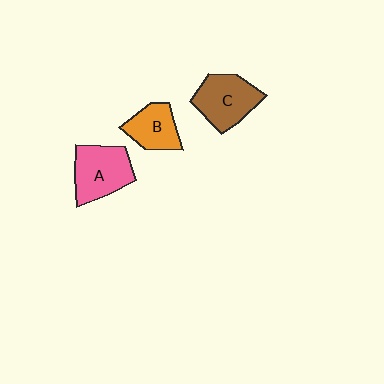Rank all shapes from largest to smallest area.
From largest to smallest: A (pink), C (brown), B (orange).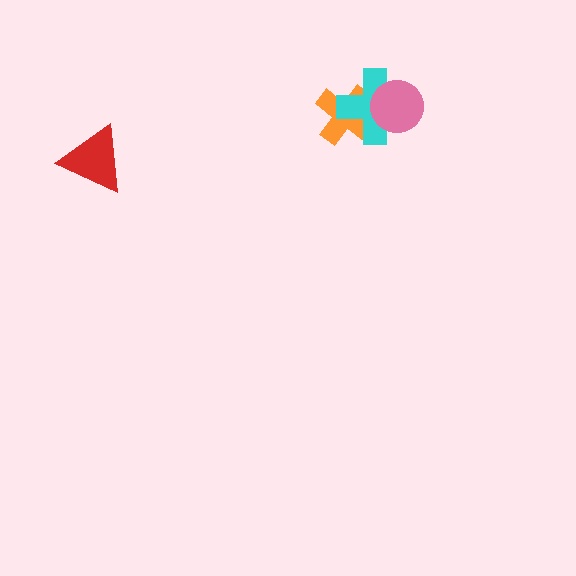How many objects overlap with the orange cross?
2 objects overlap with the orange cross.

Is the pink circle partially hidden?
No, no other shape covers it.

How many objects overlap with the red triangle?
0 objects overlap with the red triangle.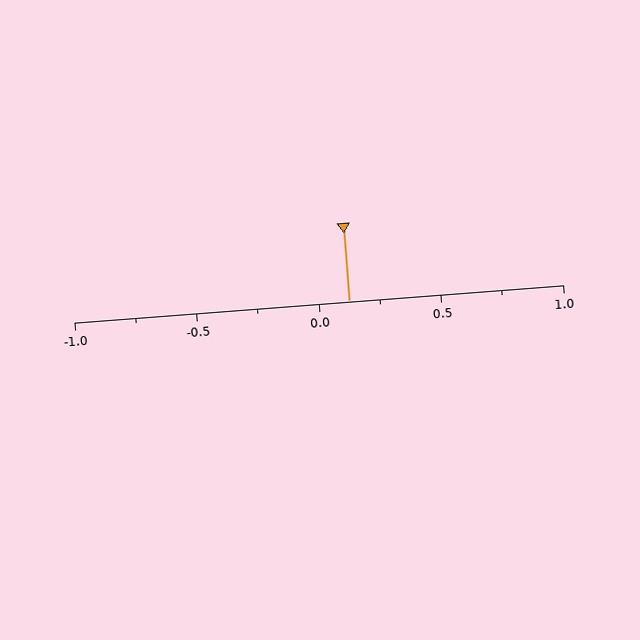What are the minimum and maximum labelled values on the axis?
The axis runs from -1.0 to 1.0.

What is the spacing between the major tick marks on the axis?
The major ticks are spaced 0.5 apart.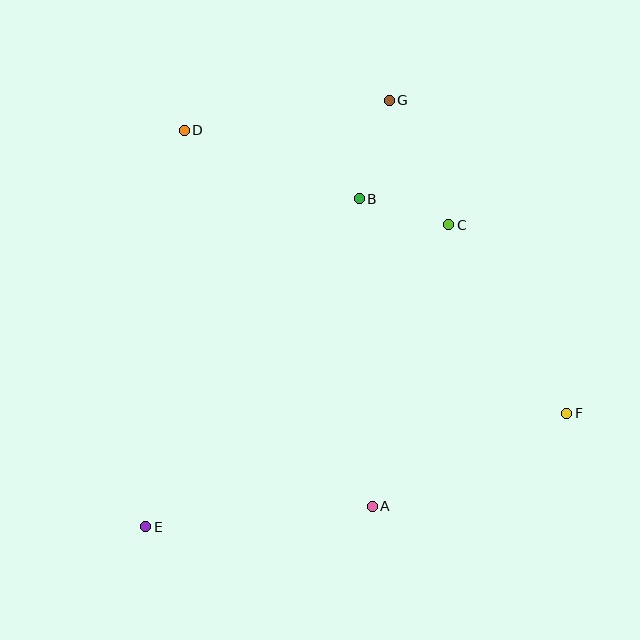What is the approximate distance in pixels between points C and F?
The distance between C and F is approximately 222 pixels.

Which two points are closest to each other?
Points B and C are closest to each other.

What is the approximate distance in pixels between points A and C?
The distance between A and C is approximately 292 pixels.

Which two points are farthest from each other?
Points E and G are farthest from each other.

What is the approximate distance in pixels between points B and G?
The distance between B and G is approximately 103 pixels.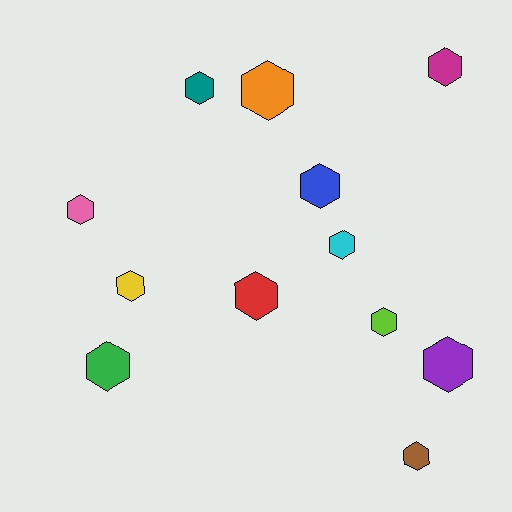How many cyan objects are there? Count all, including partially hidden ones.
There is 1 cyan object.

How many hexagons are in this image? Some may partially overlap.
There are 12 hexagons.